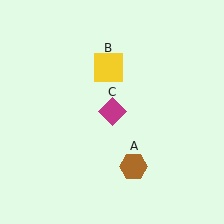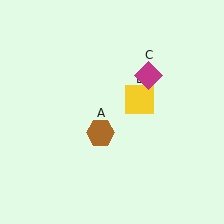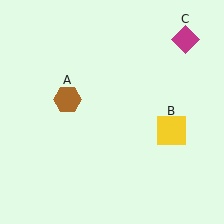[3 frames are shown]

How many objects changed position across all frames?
3 objects changed position: brown hexagon (object A), yellow square (object B), magenta diamond (object C).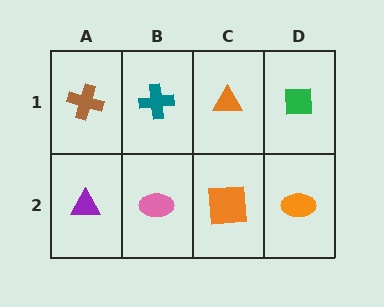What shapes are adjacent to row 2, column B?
A teal cross (row 1, column B), a purple triangle (row 2, column A), an orange square (row 2, column C).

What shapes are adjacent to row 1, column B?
A pink ellipse (row 2, column B), a brown cross (row 1, column A), an orange triangle (row 1, column C).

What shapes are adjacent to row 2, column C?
An orange triangle (row 1, column C), a pink ellipse (row 2, column B), an orange ellipse (row 2, column D).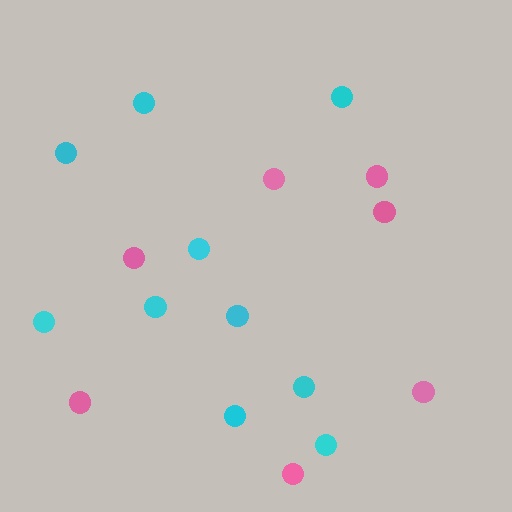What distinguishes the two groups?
There are 2 groups: one group of cyan circles (10) and one group of pink circles (7).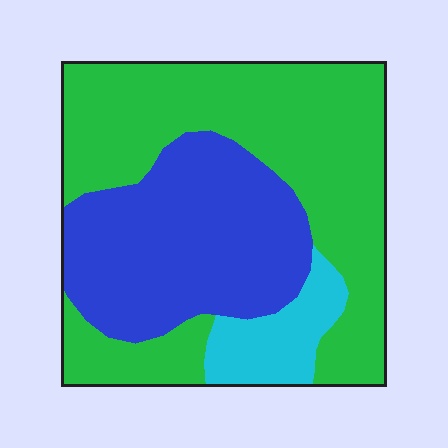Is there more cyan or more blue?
Blue.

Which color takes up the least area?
Cyan, at roughly 10%.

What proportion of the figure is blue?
Blue covers 36% of the figure.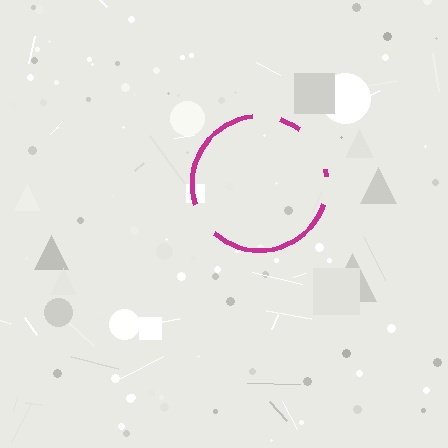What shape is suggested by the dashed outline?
The dashed outline suggests a circle.